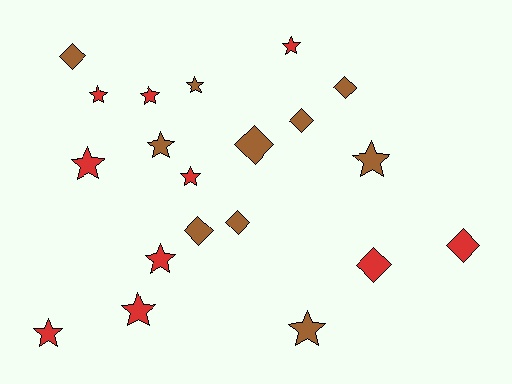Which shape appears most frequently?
Star, with 12 objects.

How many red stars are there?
There are 8 red stars.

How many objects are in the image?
There are 20 objects.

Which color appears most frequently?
Brown, with 10 objects.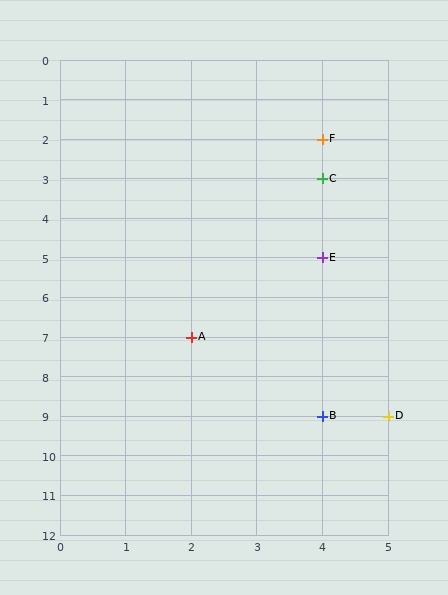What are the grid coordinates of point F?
Point F is at grid coordinates (4, 2).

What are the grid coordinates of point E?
Point E is at grid coordinates (4, 5).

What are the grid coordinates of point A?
Point A is at grid coordinates (2, 7).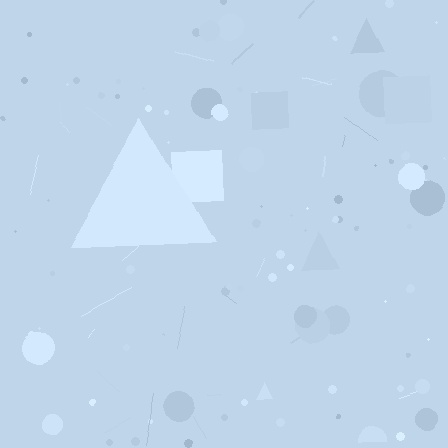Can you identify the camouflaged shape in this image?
The camouflaged shape is a triangle.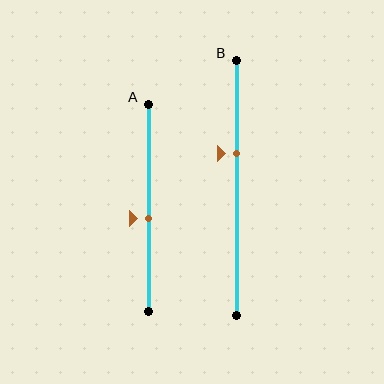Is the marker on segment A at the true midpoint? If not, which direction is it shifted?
No, the marker on segment A is shifted downward by about 5% of the segment length.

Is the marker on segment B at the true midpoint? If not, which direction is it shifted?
No, the marker on segment B is shifted upward by about 13% of the segment length.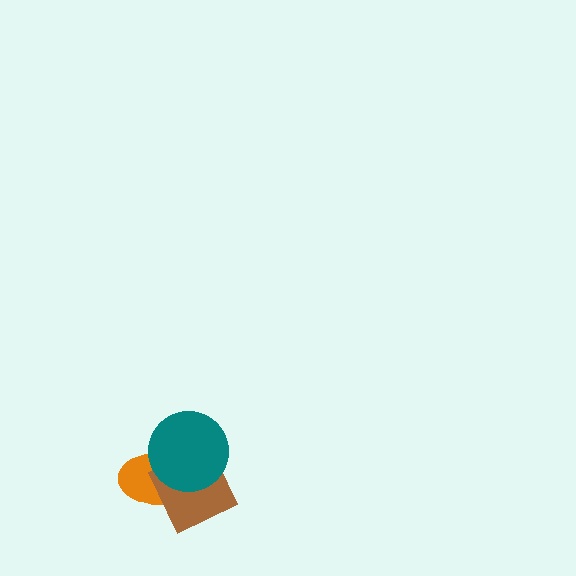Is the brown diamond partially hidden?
Yes, it is partially covered by another shape.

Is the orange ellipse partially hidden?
Yes, it is partially covered by another shape.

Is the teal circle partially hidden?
No, no other shape covers it.